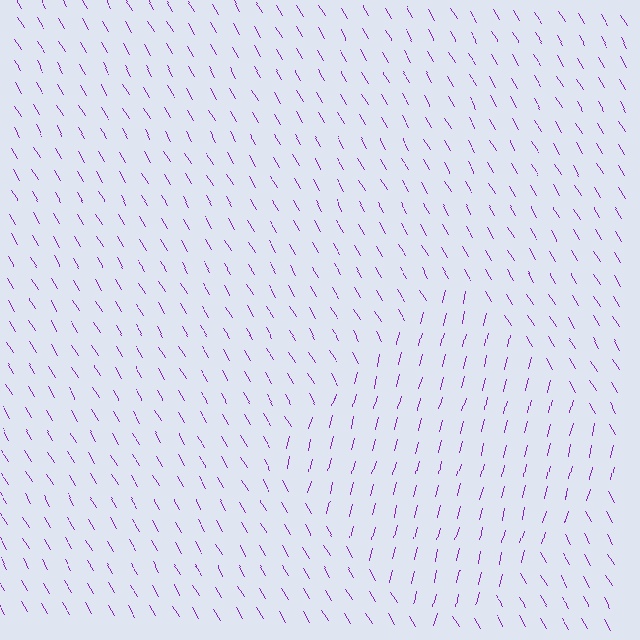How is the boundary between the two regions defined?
The boundary is defined purely by a change in line orientation (approximately 45 degrees difference). All lines are the same color and thickness.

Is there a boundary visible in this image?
Yes, there is a texture boundary formed by a change in line orientation.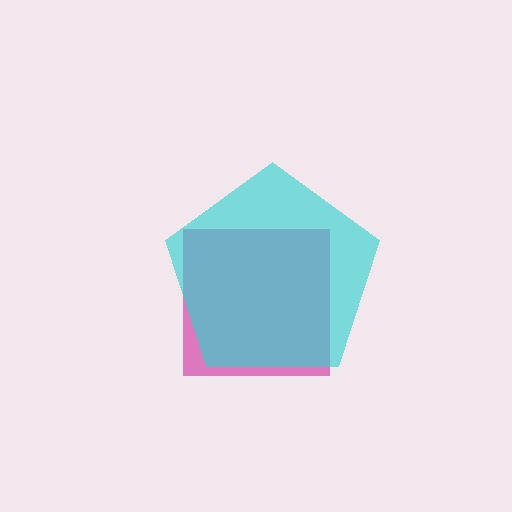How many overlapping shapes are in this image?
There are 2 overlapping shapes in the image.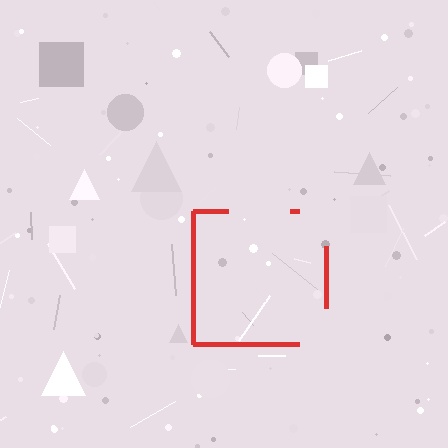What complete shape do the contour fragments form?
The contour fragments form a square.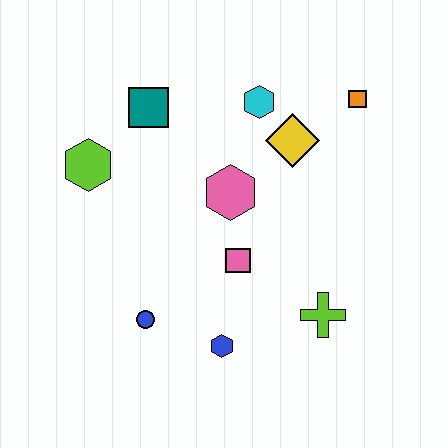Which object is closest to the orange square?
The yellow diamond is closest to the orange square.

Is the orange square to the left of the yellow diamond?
No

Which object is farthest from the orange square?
The blue circle is farthest from the orange square.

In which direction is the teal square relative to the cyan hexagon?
The teal square is to the left of the cyan hexagon.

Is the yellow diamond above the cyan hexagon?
No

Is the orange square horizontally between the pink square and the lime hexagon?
No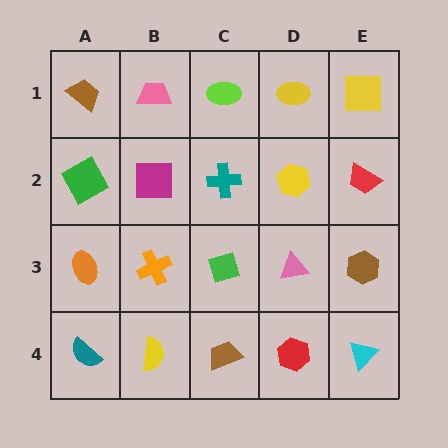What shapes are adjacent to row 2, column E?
A yellow square (row 1, column E), a brown hexagon (row 3, column E), a yellow hexagon (row 2, column D).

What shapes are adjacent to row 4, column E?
A brown hexagon (row 3, column E), a red hexagon (row 4, column D).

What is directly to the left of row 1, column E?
A yellow ellipse.